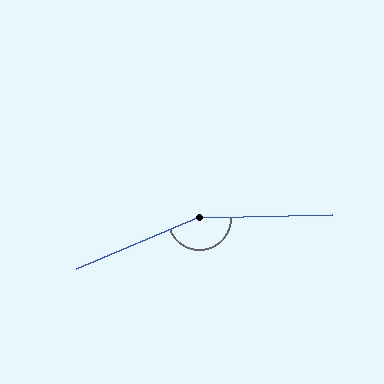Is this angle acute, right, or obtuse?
It is obtuse.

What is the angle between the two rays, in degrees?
Approximately 158 degrees.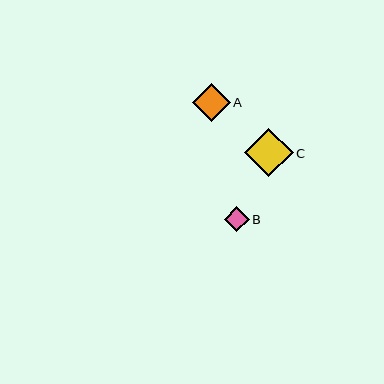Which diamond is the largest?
Diamond C is the largest with a size of approximately 48 pixels.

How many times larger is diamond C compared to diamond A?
Diamond C is approximately 1.3 times the size of diamond A.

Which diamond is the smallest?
Diamond B is the smallest with a size of approximately 25 pixels.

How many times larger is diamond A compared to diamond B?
Diamond A is approximately 1.5 times the size of diamond B.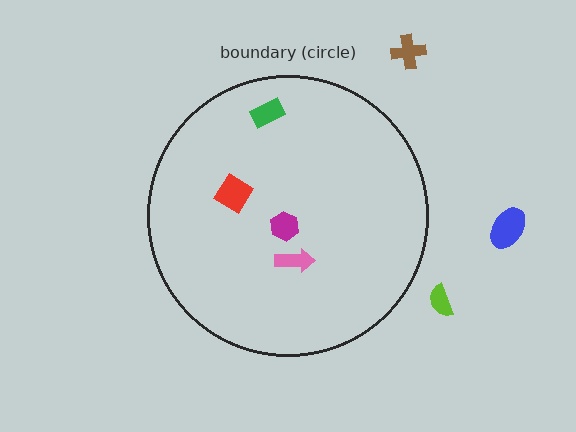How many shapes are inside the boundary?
4 inside, 3 outside.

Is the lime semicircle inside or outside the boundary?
Outside.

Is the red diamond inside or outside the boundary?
Inside.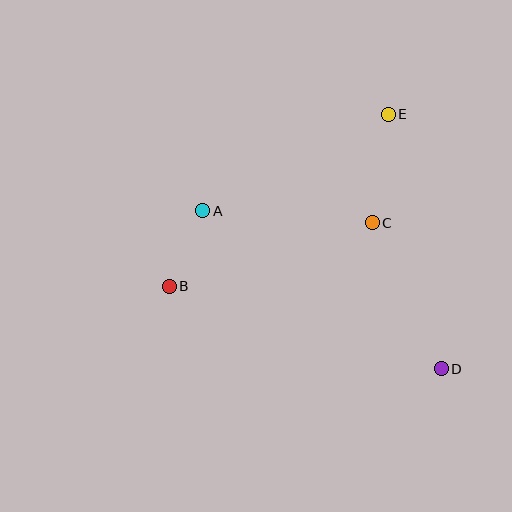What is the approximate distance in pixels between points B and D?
The distance between B and D is approximately 284 pixels.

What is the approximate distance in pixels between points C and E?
The distance between C and E is approximately 110 pixels.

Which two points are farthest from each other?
Points A and D are farthest from each other.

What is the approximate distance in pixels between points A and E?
The distance between A and E is approximately 209 pixels.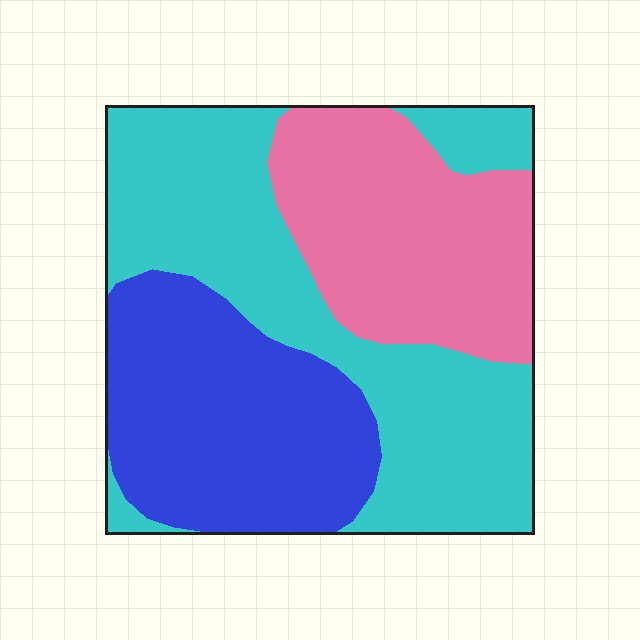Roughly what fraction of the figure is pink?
Pink takes up between a sixth and a third of the figure.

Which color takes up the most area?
Cyan, at roughly 45%.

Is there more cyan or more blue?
Cyan.